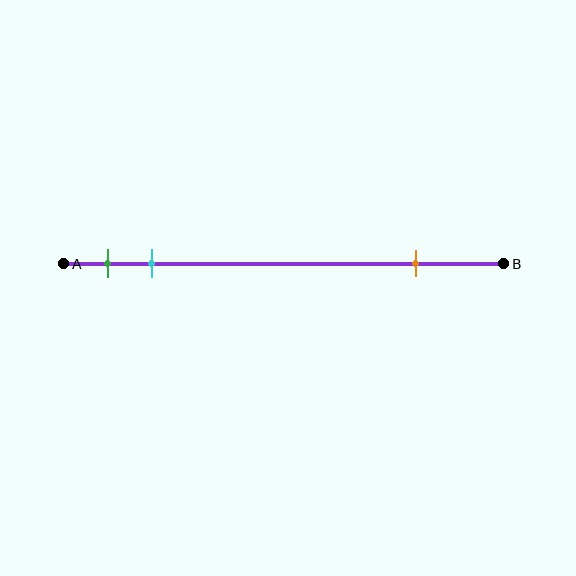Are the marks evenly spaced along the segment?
No, the marks are not evenly spaced.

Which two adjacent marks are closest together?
The green and cyan marks are the closest adjacent pair.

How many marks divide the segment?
There are 3 marks dividing the segment.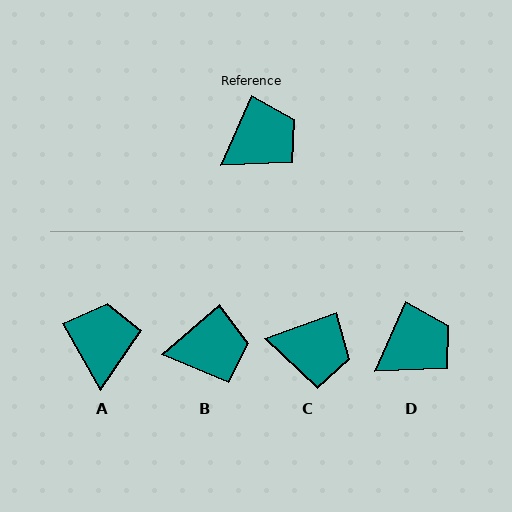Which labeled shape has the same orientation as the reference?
D.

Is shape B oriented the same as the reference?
No, it is off by about 25 degrees.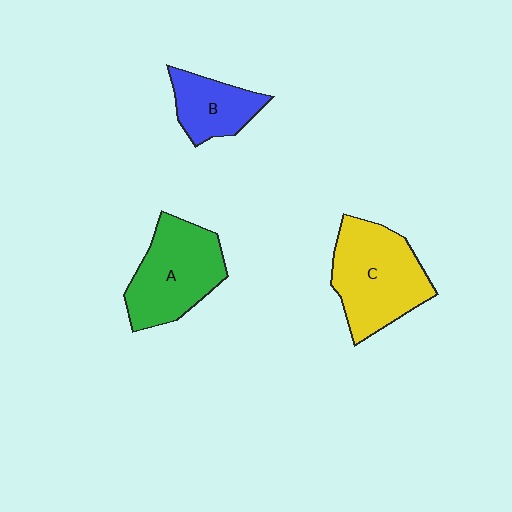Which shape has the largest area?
Shape C (yellow).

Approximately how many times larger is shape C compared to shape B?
Approximately 1.8 times.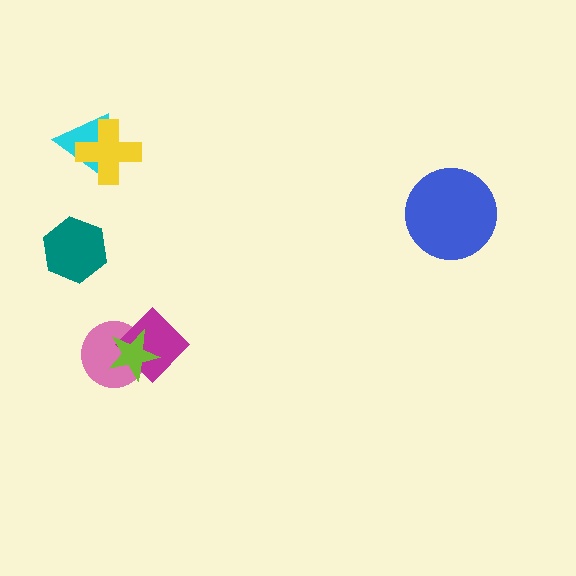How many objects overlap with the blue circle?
0 objects overlap with the blue circle.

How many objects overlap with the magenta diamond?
2 objects overlap with the magenta diamond.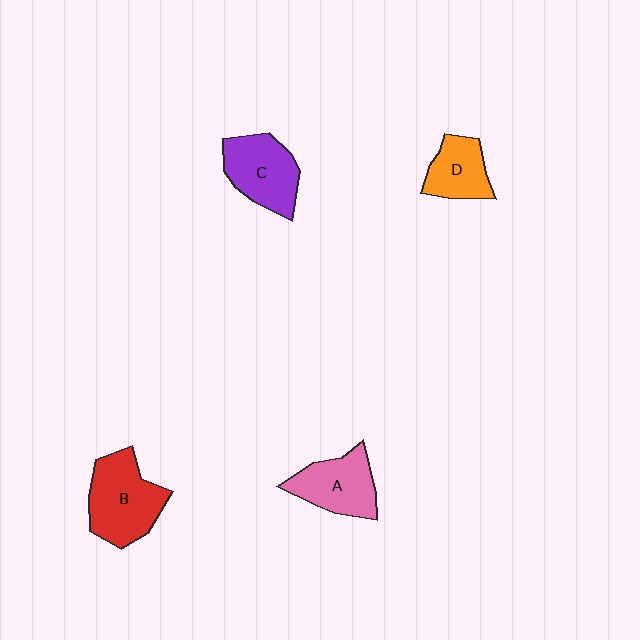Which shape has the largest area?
Shape B (red).